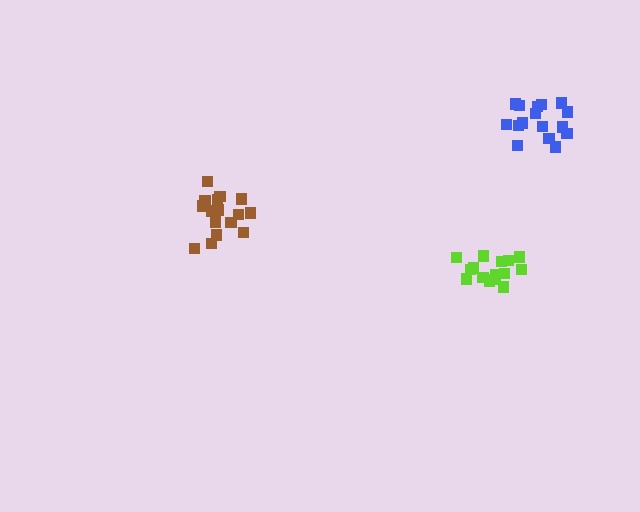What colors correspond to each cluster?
The clusters are colored: lime, brown, blue.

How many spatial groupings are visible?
There are 3 spatial groupings.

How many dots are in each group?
Group 1: 15 dots, Group 2: 17 dots, Group 3: 16 dots (48 total).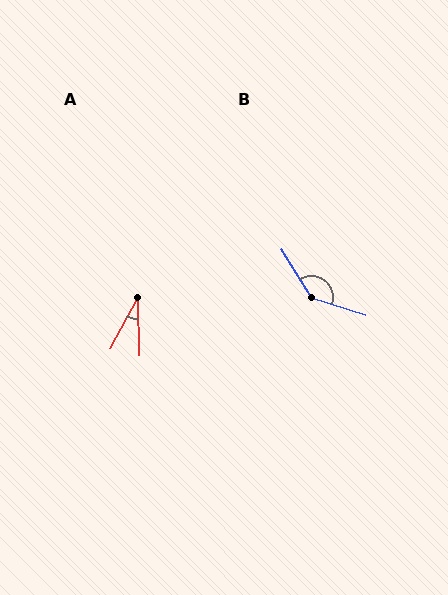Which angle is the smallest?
A, at approximately 30 degrees.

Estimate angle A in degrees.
Approximately 30 degrees.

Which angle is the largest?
B, at approximately 139 degrees.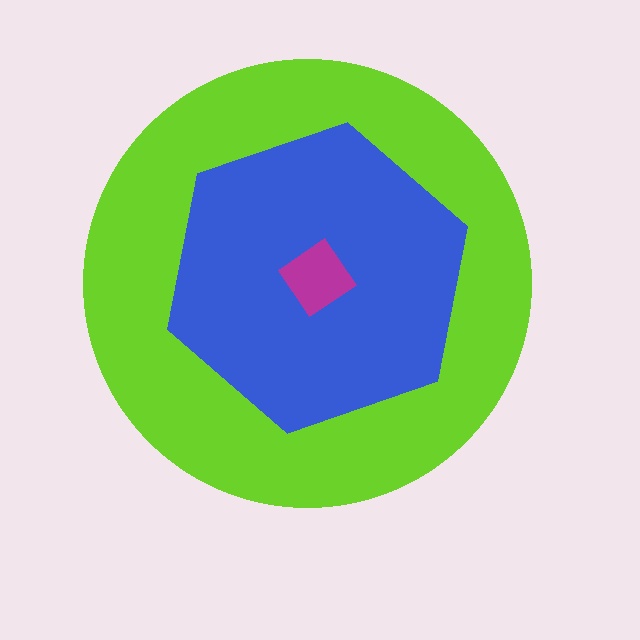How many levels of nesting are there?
3.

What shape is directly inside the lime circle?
The blue hexagon.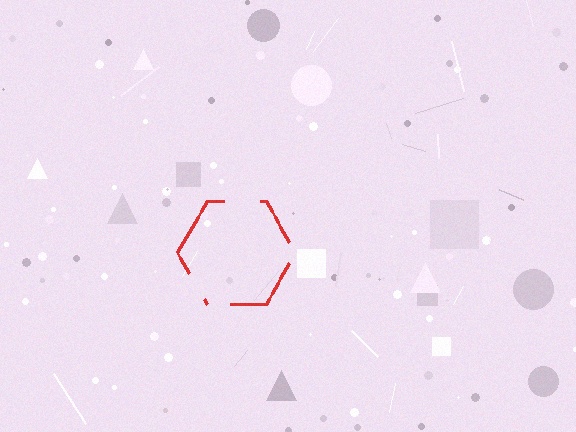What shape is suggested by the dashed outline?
The dashed outline suggests a hexagon.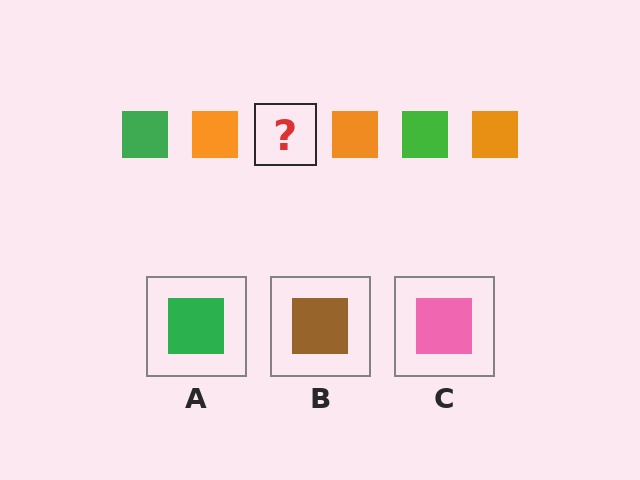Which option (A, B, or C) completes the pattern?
A.